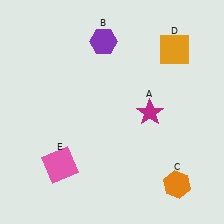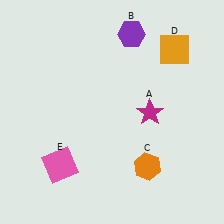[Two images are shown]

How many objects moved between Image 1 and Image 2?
2 objects moved between the two images.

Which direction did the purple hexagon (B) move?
The purple hexagon (B) moved right.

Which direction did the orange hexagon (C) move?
The orange hexagon (C) moved left.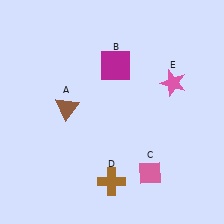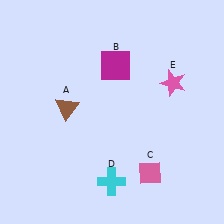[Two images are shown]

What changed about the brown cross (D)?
In Image 1, D is brown. In Image 2, it changed to cyan.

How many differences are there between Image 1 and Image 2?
There is 1 difference between the two images.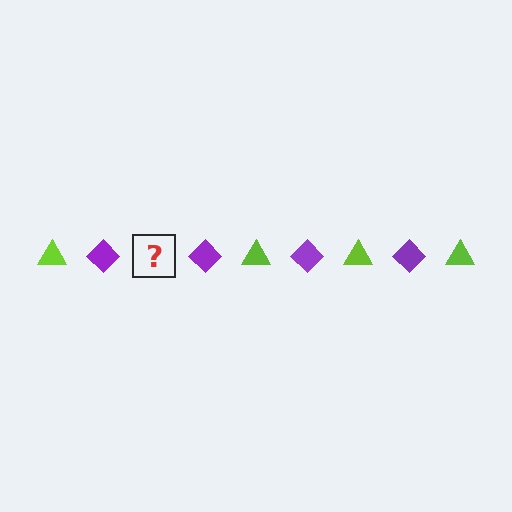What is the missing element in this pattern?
The missing element is a lime triangle.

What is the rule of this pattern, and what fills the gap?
The rule is that the pattern alternates between lime triangle and purple diamond. The gap should be filled with a lime triangle.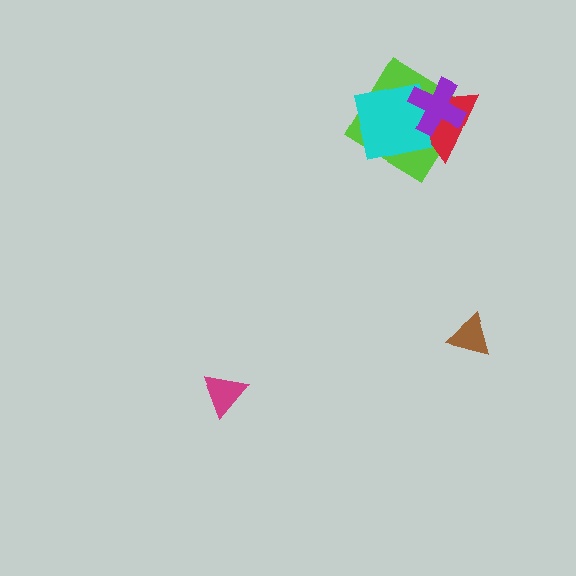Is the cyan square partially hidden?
Yes, it is partially covered by another shape.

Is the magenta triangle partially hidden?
No, no other shape covers it.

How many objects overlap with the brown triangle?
0 objects overlap with the brown triangle.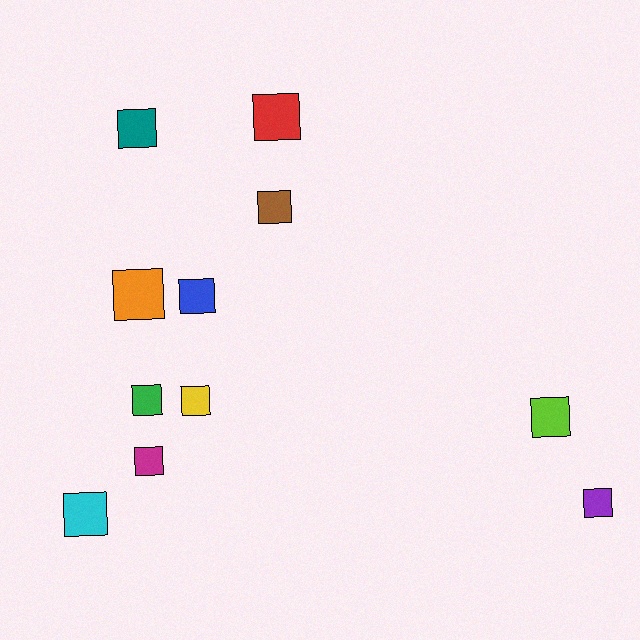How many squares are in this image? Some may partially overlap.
There are 11 squares.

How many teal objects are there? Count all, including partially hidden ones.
There is 1 teal object.